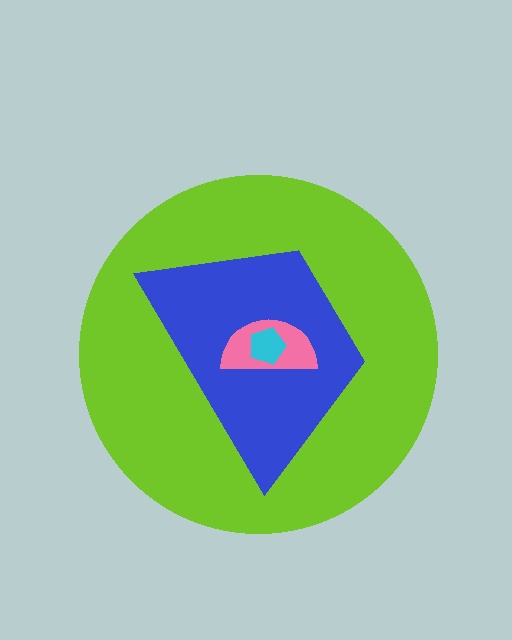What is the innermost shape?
The cyan pentagon.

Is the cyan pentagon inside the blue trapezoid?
Yes.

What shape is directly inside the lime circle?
The blue trapezoid.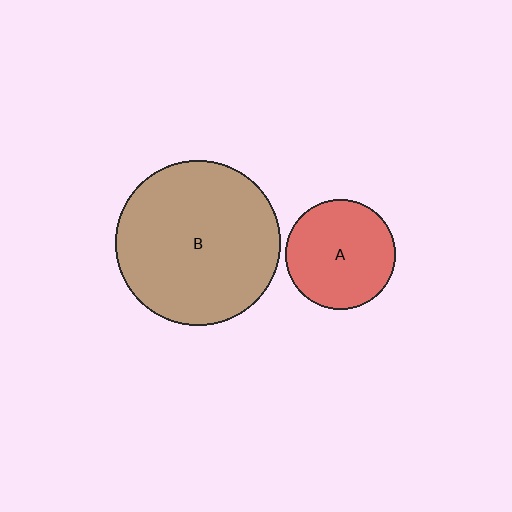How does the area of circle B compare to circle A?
Approximately 2.2 times.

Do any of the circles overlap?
No, none of the circles overlap.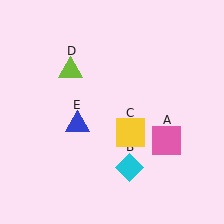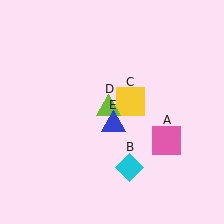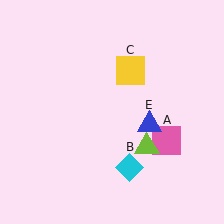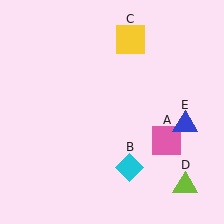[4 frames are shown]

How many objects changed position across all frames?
3 objects changed position: yellow square (object C), lime triangle (object D), blue triangle (object E).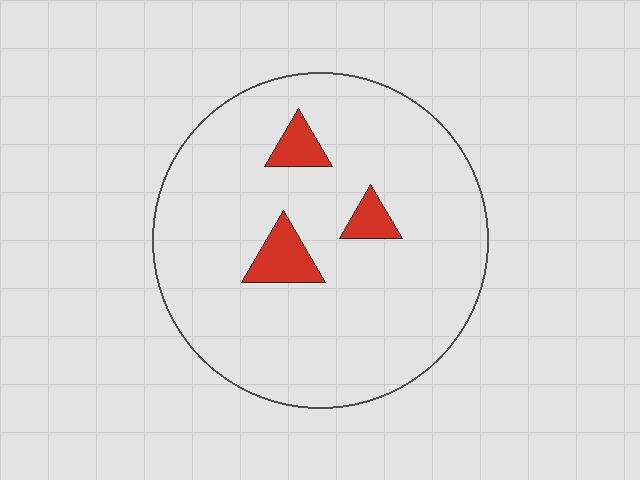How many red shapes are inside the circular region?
3.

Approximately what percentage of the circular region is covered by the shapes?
Approximately 10%.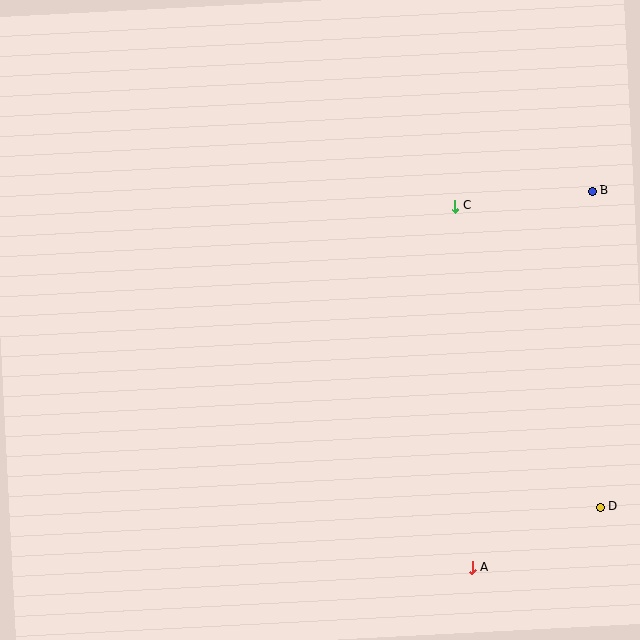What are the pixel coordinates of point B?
Point B is at (592, 191).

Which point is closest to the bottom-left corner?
Point A is closest to the bottom-left corner.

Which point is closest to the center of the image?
Point C at (455, 206) is closest to the center.